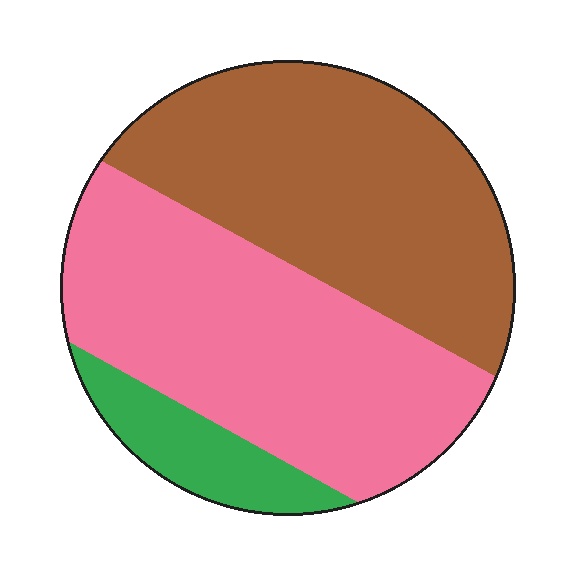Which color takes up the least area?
Green, at roughly 10%.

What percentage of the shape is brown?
Brown takes up between a quarter and a half of the shape.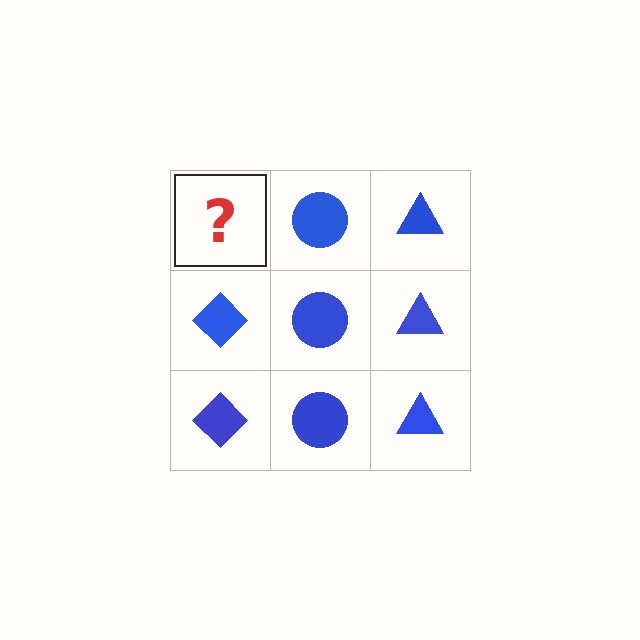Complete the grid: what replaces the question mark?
The question mark should be replaced with a blue diamond.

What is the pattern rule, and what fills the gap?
The rule is that each column has a consistent shape. The gap should be filled with a blue diamond.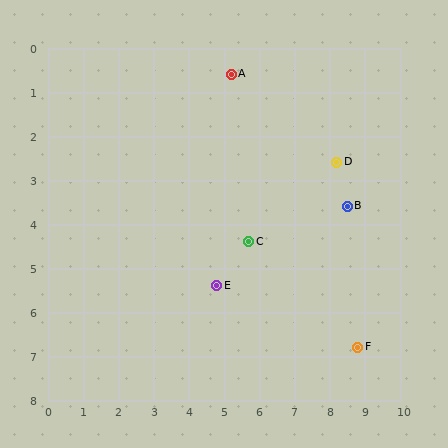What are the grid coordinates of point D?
Point D is at approximately (8.2, 2.6).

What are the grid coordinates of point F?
Point F is at approximately (8.8, 6.8).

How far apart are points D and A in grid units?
Points D and A are about 3.6 grid units apart.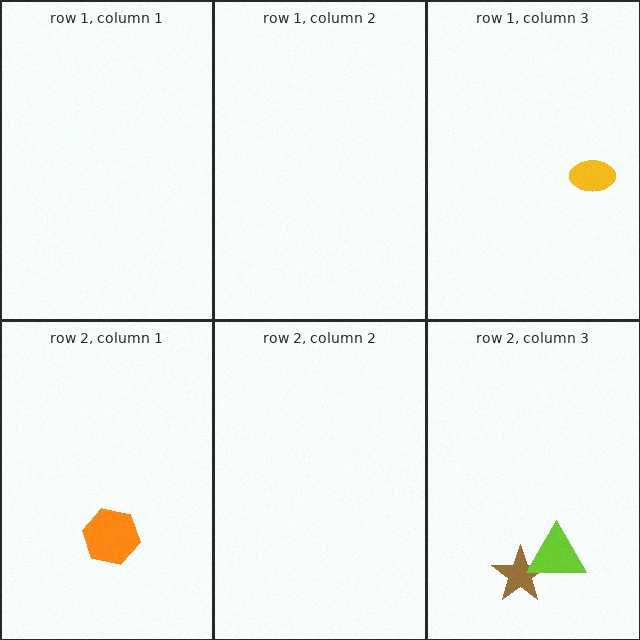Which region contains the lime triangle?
The row 2, column 3 region.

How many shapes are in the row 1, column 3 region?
1.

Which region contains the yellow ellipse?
The row 1, column 3 region.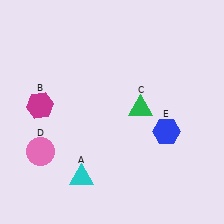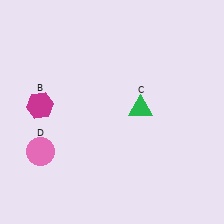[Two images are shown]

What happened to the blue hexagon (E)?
The blue hexagon (E) was removed in Image 2. It was in the bottom-right area of Image 1.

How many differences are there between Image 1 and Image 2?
There are 2 differences between the two images.